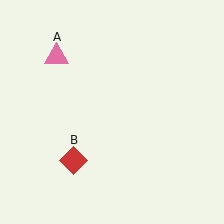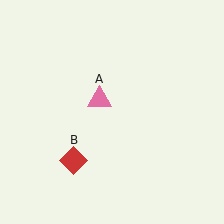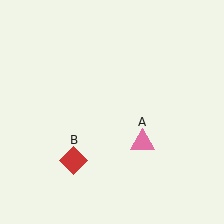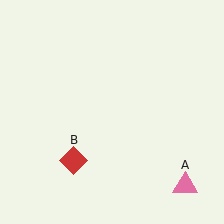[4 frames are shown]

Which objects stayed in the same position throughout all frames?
Red diamond (object B) remained stationary.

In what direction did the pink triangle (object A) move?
The pink triangle (object A) moved down and to the right.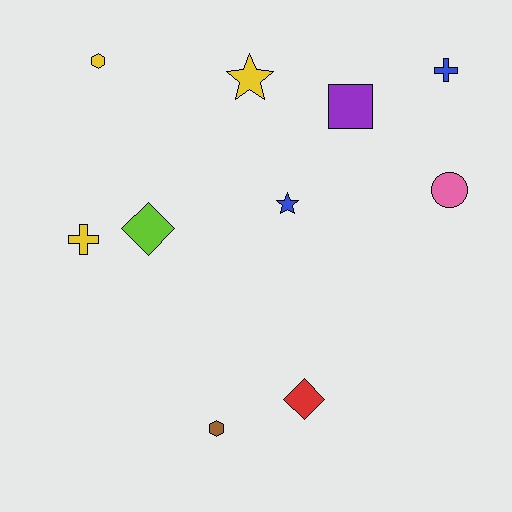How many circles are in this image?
There is 1 circle.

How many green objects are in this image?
There are no green objects.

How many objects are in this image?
There are 10 objects.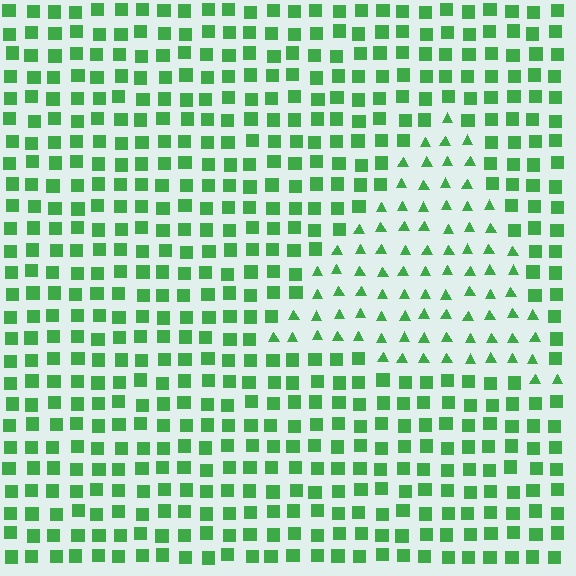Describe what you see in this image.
The image is filled with small green elements arranged in a uniform grid. A triangle-shaped region contains triangles, while the surrounding area contains squares. The boundary is defined purely by the change in element shape.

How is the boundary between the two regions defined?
The boundary is defined by a change in element shape: triangles inside vs. squares outside. All elements share the same color and spacing.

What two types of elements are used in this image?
The image uses triangles inside the triangle region and squares outside it.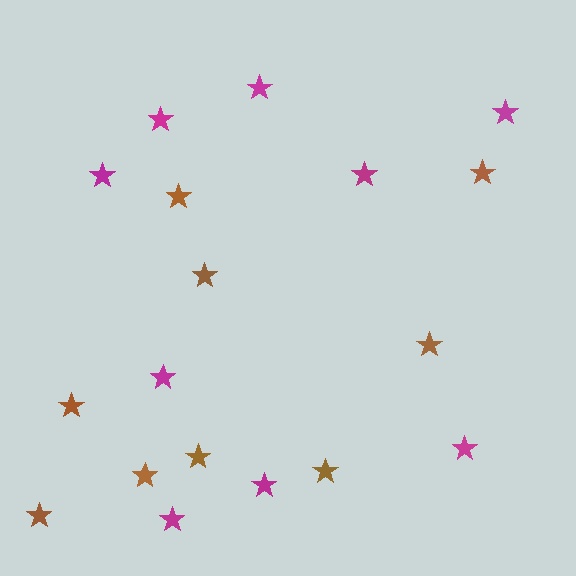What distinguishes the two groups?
There are 2 groups: one group of brown stars (9) and one group of magenta stars (9).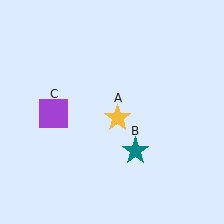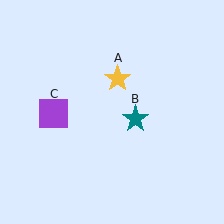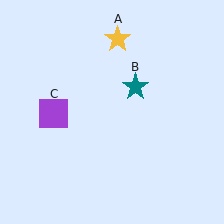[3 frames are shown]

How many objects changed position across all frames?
2 objects changed position: yellow star (object A), teal star (object B).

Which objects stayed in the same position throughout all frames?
Purple square (object C) remained stationary.